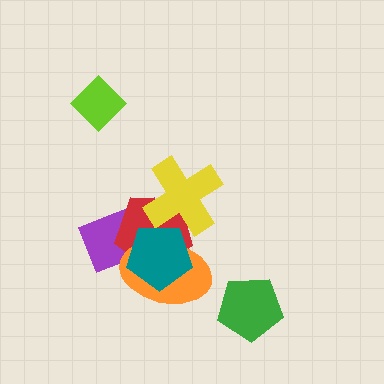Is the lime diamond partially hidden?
No, no other shape covers it.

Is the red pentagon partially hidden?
Yes, it is partially covered by another shape.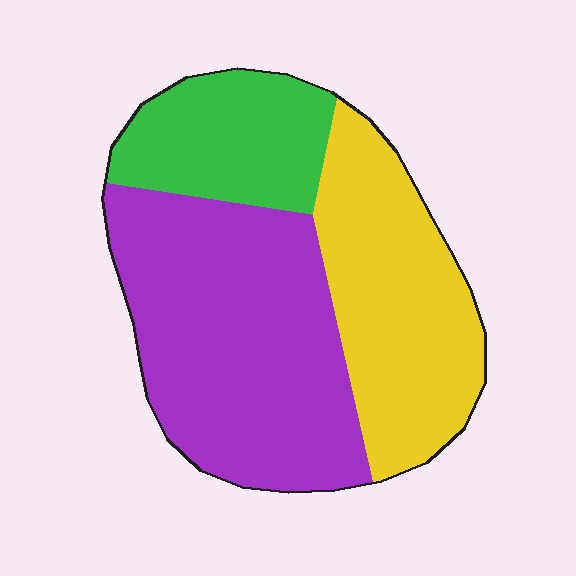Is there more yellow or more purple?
Purple.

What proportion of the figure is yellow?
Yellow covers about 35% of the figure.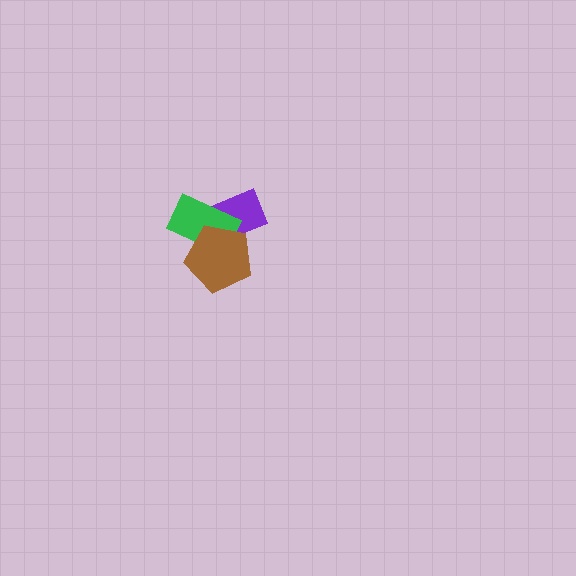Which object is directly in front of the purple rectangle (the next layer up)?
The green rectangle is directly in front of the purple rectangle.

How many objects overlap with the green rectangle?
2 objects overlap with the green rectangle.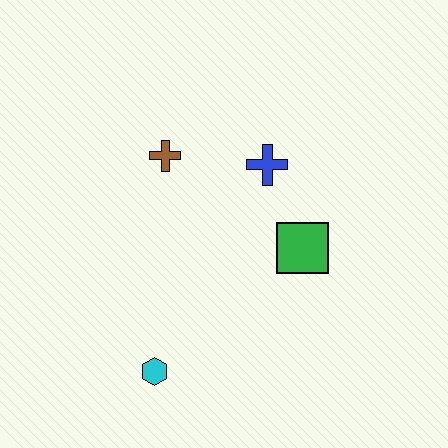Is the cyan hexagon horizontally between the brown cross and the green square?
No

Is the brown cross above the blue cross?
Yes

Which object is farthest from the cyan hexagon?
The blue cross is farthest from the cyan hexagon.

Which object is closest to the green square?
The blue cross is closest to the green square.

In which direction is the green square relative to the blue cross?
The green square is below the blue cross.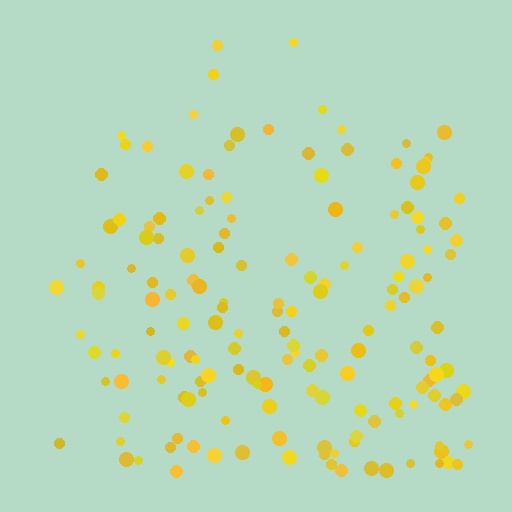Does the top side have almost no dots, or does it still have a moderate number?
Still a moderate number, just noticeably fewer than the bottom.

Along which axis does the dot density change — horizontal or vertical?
Vertical.